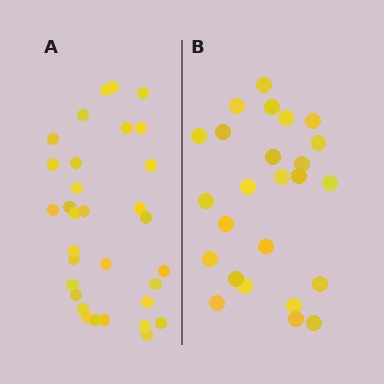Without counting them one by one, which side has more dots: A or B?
Region A (the left region) has more dots.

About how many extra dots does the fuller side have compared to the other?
Region A has roughly 8 or so more dots than region B.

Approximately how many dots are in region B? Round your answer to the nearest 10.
About 20 dots. (The exact count is 25, which rounds to 20.)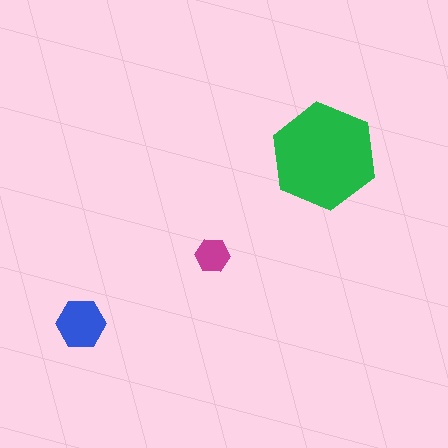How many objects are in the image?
There are 3 objects in the image.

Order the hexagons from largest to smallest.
the green one, the blue one, the magenta one.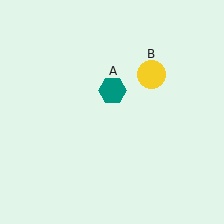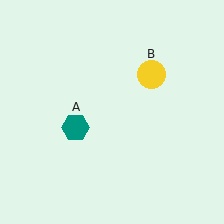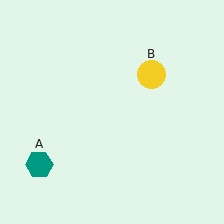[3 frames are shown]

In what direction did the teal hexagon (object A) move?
The teal hexagon (object A) moved down and to the left.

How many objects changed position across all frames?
1 object changed position: teal hexagon (object A).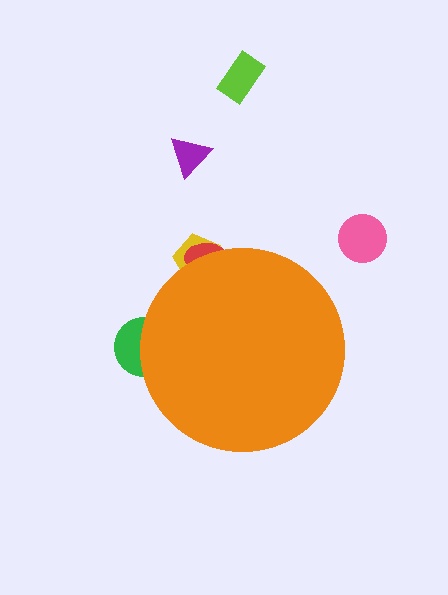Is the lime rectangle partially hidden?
No, the lime rectangle is fully visible.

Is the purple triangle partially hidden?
No, the purple triangle is fully visible.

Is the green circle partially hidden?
Yes, the green circle is partially hidden behind the orange circle.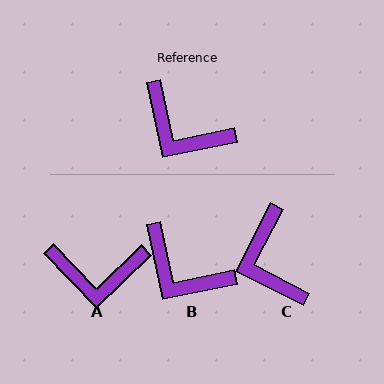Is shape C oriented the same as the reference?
No, it is off by about 39 degrees.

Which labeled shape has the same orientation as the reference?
B.